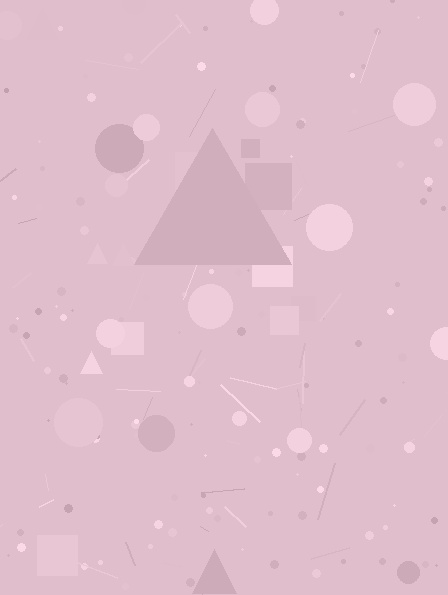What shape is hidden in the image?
A triangle is hidden in the image.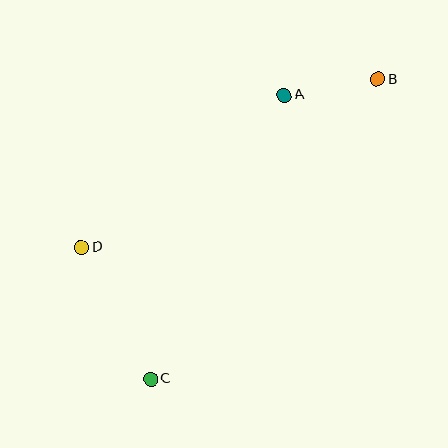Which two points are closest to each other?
Points A and B are closest to each other.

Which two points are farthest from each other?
Points B and C are farthest from each other.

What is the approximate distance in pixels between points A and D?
The distance between A and D is approximately 254 pixels.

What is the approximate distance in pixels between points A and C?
The distance between A and C is approximately 314 pixels.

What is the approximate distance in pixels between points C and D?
The distance between C and D is approximately 149 pixels.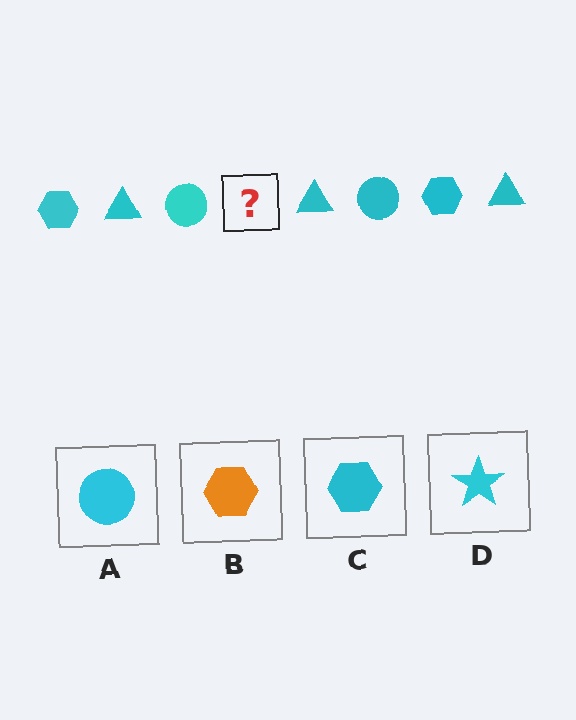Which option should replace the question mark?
Option C.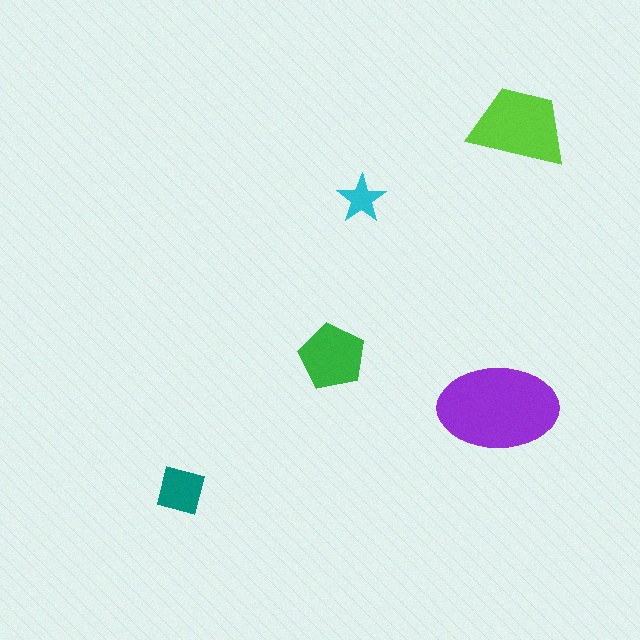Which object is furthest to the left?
The teal square is leftmost.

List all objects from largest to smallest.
The purple ellipse, the lime trapezoid, the green pentagon, the teal square, the cyan star.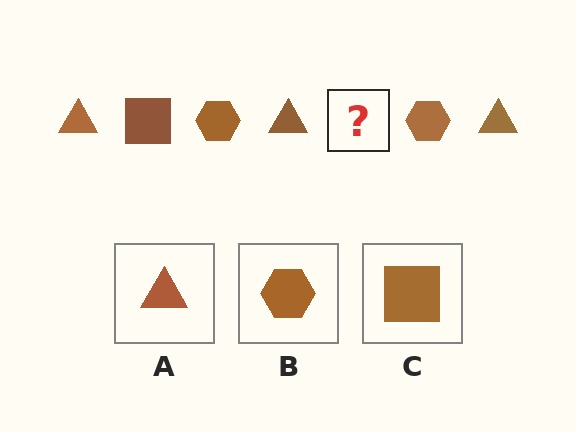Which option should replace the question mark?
Option C.